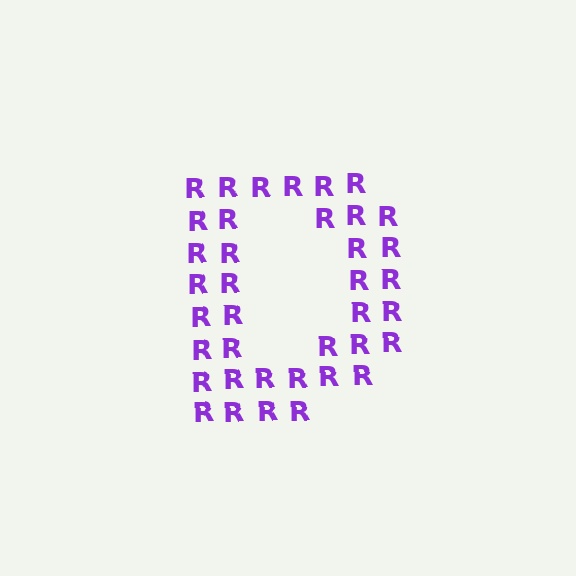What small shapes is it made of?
It is made of small letter R's.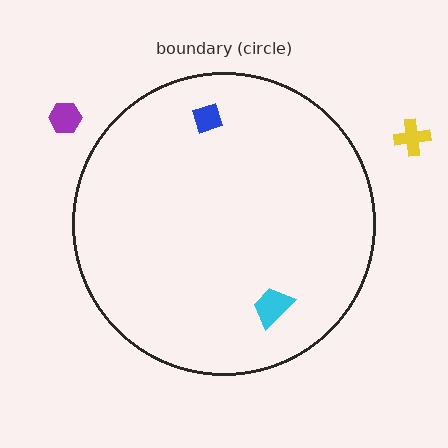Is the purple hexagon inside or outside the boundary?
Outside.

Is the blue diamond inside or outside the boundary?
Inside.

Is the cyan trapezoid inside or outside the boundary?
Inside.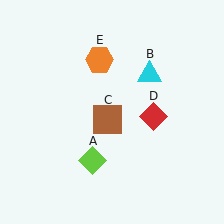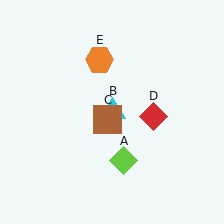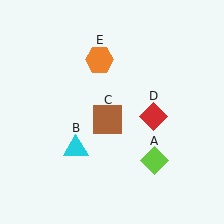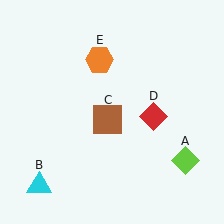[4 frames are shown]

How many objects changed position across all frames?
2 objects changed position: lime diamond (object A), cyan triangle (object B).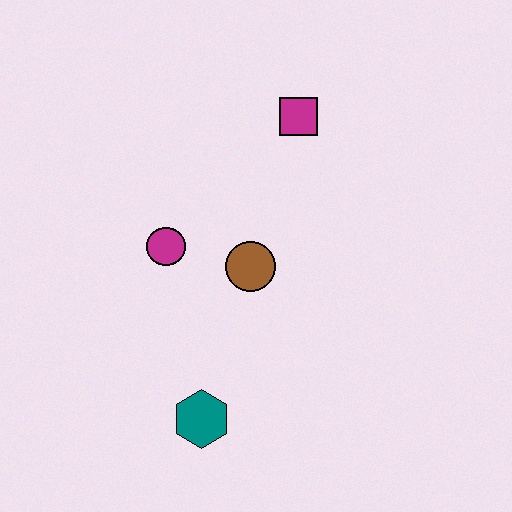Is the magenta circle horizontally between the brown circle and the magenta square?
No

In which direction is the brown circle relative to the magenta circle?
The brown circle is to the right of the magenta circle.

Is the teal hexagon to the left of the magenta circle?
No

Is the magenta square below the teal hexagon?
No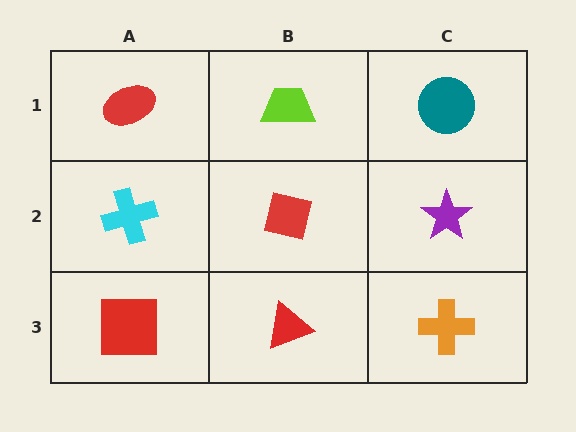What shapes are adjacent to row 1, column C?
A purple star (row 2, column C), a lime trapezoid (row 1, column B).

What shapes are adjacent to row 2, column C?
A teal circle (row 1, column C), an orange cross (row 3, column C), a red square (row 2, column B).